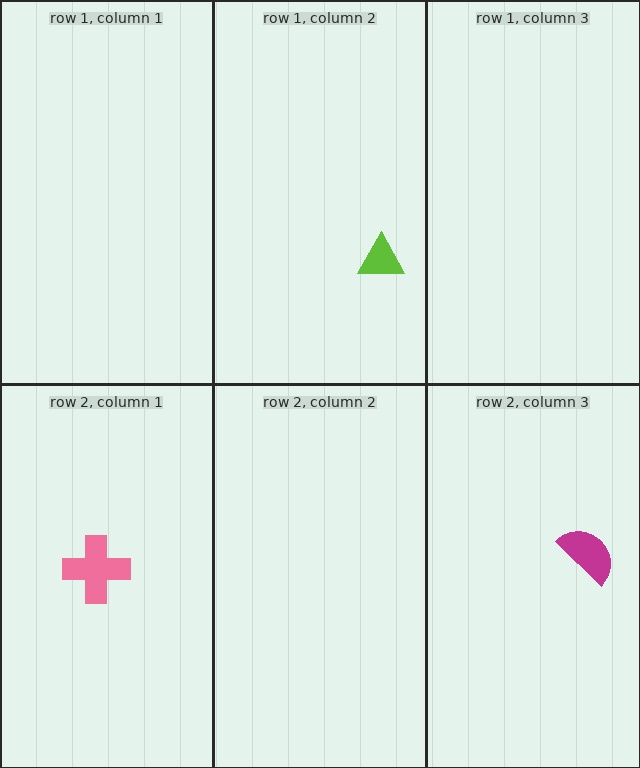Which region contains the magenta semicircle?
The row 2, column 3 region.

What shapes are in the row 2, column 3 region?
The magenta semicircle.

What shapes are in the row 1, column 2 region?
The lime triangle.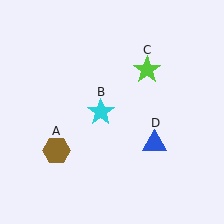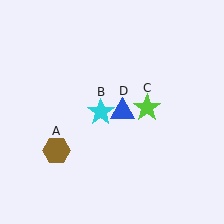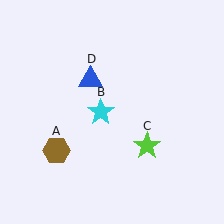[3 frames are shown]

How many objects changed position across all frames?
2 objects changed position: lime star (object C), blue triangle (object D).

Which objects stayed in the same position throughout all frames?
Brown hexagon (object A) and cyan star (object B) remained stationary.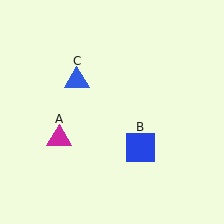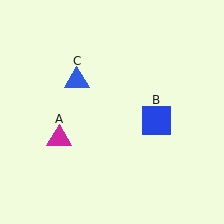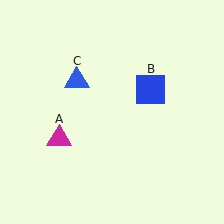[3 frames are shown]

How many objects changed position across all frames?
1 object changed position: blue square (object B).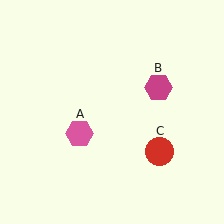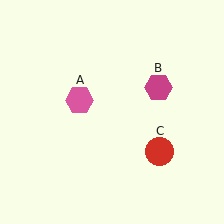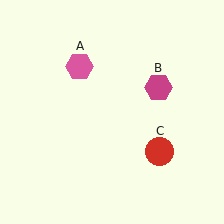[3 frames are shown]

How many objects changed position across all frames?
1 object changed position: pink hexagon (object A).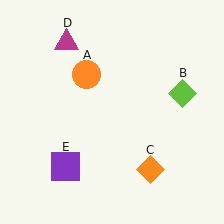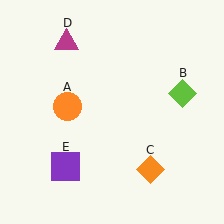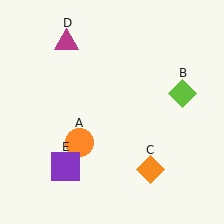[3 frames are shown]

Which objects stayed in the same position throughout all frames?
Lime diamond (object B) and orange diamond (object C) and magenta triangle (object D) and purple square (object E) remained stationary.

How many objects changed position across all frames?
1 object changed position: orange circle (object A).